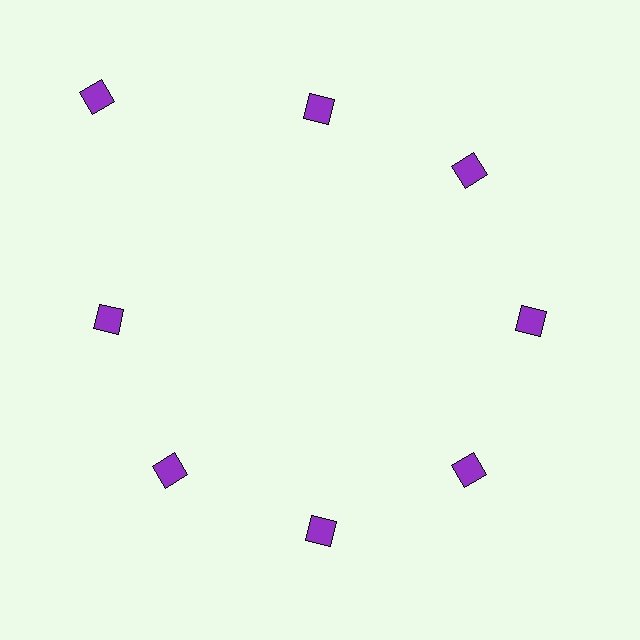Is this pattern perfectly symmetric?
No. The 8 purple diamonds are arranged in a ring, but one element near the 10 o'clock position is pushed outward from the center, breaking the 8-fold rotational symmetry.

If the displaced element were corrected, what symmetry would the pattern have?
It would have 8-fold rotational symmetry — the pattern would map onto itself every 45 degrees.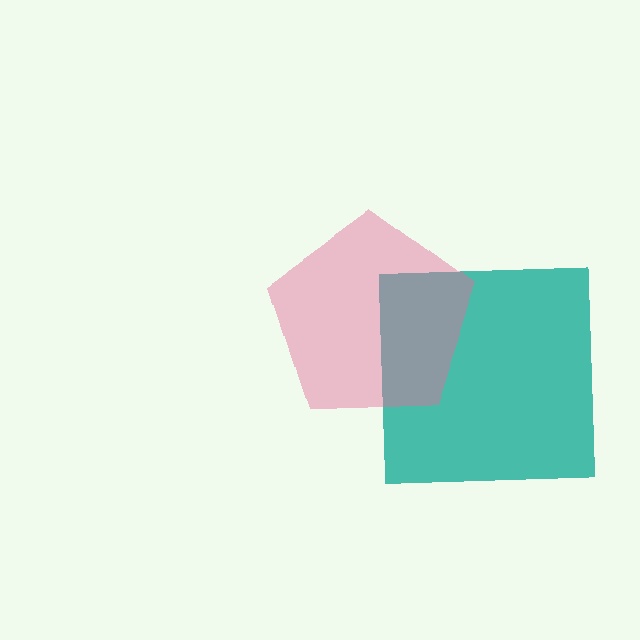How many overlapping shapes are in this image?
There are 2 overlapping shapes in the image.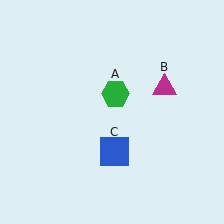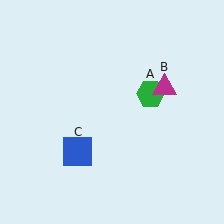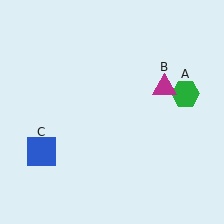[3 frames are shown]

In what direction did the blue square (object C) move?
The blue square (object C) moved left.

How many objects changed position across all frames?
2 objects changed position: green hexagon (object A), blue square (object C).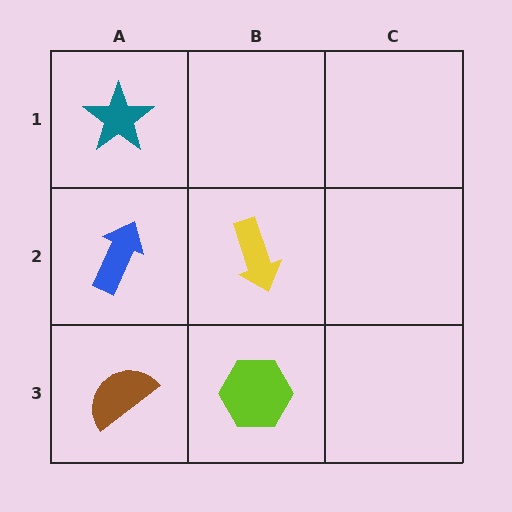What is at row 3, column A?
A brown semicircle.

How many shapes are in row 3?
2 shapes.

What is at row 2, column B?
A yellow arrow.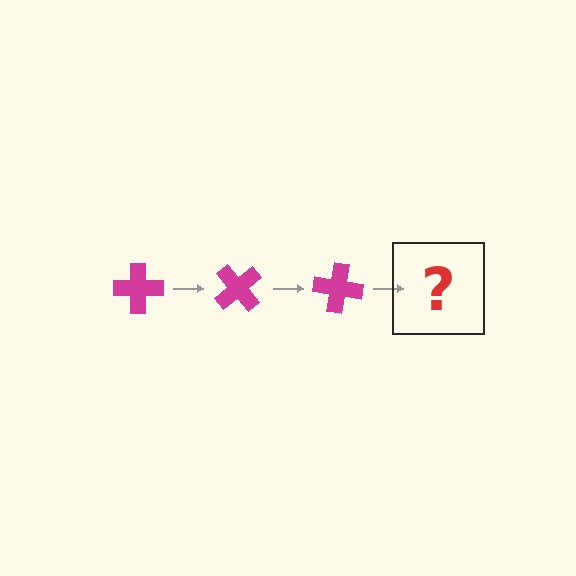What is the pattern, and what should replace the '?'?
The pattern is that the cross rotates 50 degrees each step. The '?' should be a magenta cross rotated 150 degrees.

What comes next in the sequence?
The next element should be a magenta cross rotated 150 degrees.